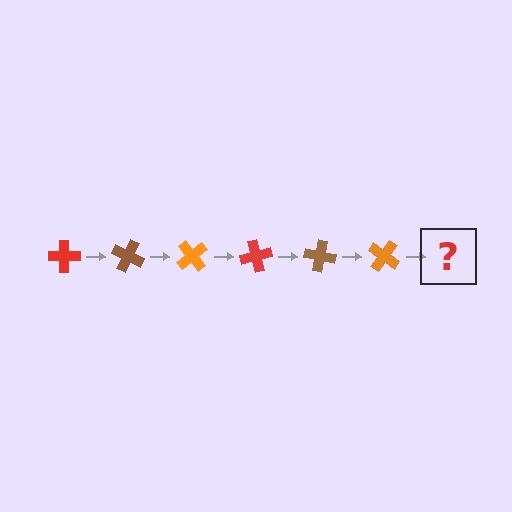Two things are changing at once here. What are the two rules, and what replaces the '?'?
The two rules are that it rotates 25 degrees each step and the color cycles through red, brown, and orange. The '?' should be a red cross, rotated 150 degrees from the start.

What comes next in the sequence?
The next element should be a red cross, rotated 150 degrees from the start.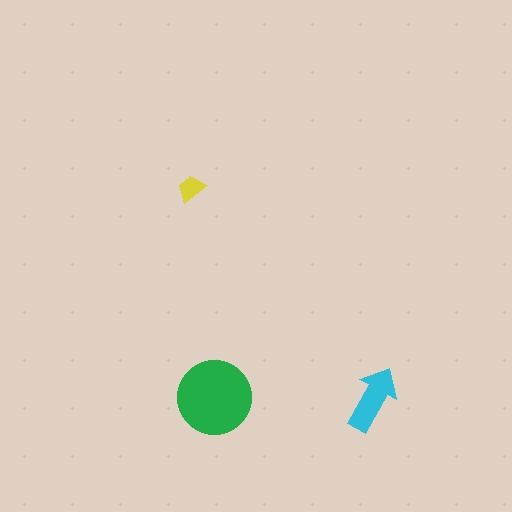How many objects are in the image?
There are 3 objects in the image.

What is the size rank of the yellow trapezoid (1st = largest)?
3rd.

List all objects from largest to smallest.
The green circle, the cyan arrow, the yellow trapezoid.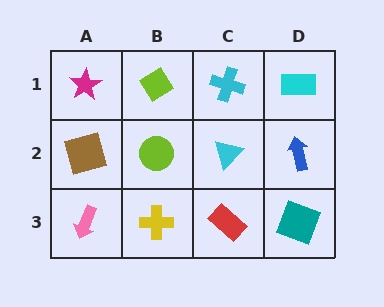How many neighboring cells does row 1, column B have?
3.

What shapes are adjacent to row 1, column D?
A blue arrow (row 2, column D), a cyan cross (row 1, column C).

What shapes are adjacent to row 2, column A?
A magenta star (row 1, column A), a pink arrow (row 3, column A), a lime circle (row 2, column B).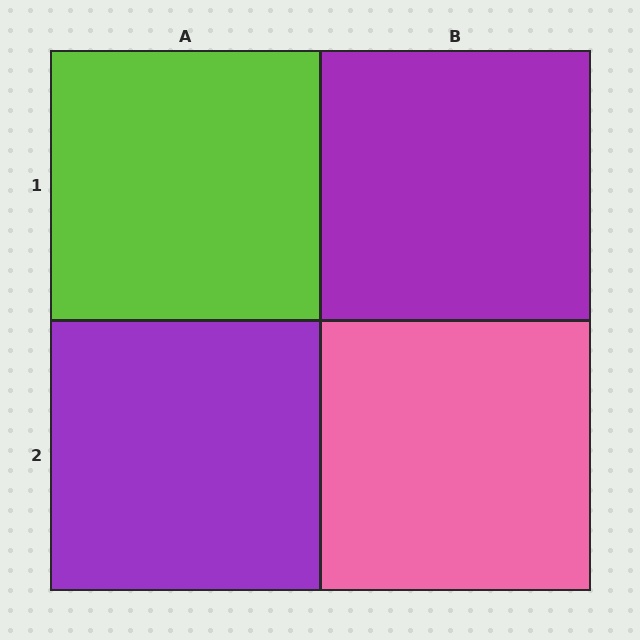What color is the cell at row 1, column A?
Lime.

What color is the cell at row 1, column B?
Purple.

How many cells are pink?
1 cell is pink.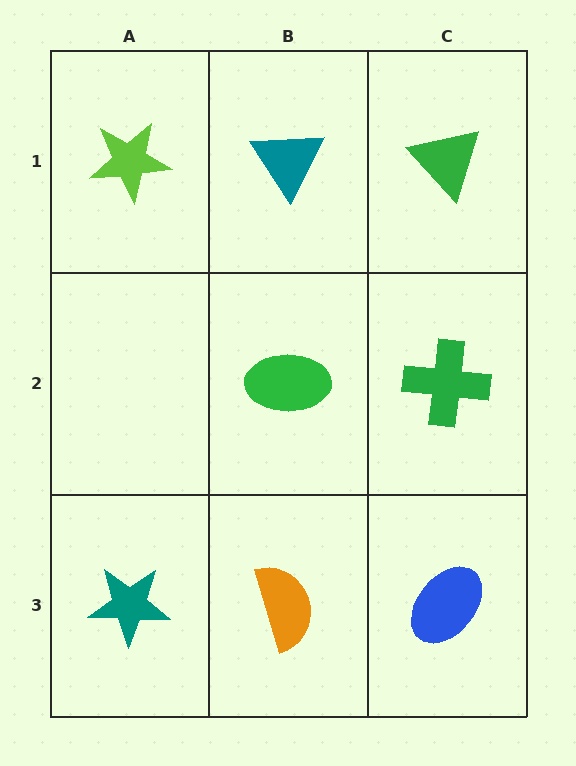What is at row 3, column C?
A blue ellipse.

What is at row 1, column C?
A green triangle.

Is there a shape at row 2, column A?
No, that cell is empty.